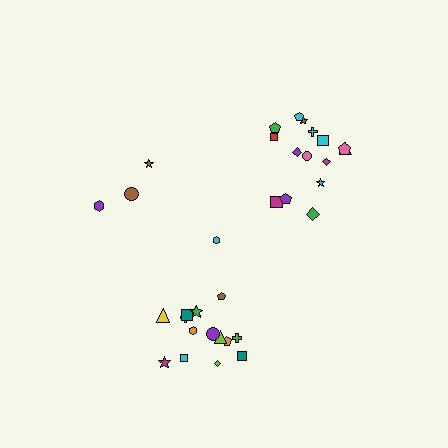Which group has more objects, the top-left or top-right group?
The top-right group.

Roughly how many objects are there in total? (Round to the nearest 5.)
Roughly 35 objects in total.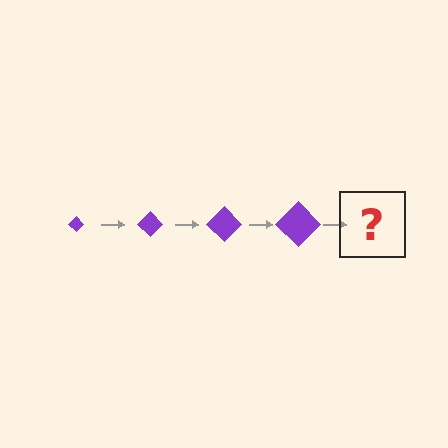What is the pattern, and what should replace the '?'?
The pattern is that the diamond gets progressively larger each step. The '?' should be a purple diamond, larger than the previous one.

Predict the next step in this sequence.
The next step is a purple diamond, larger than the previous one.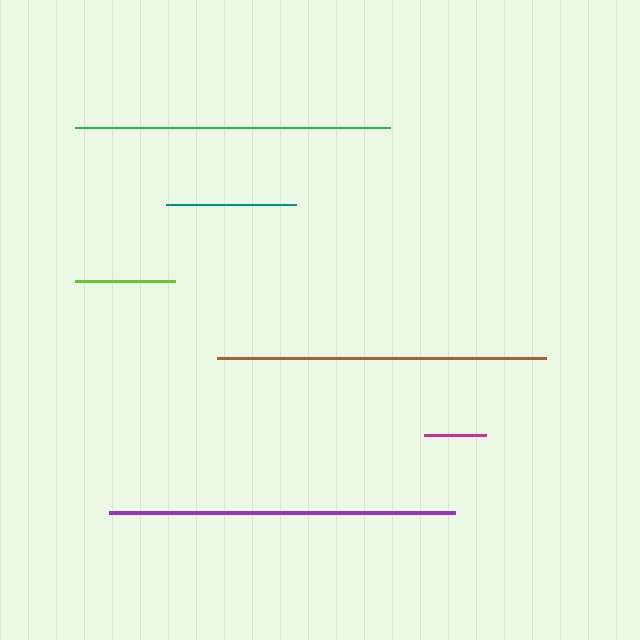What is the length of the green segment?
The green segment is approximately 315 pixels long.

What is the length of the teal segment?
The teal segment is approximately 130 pixels long.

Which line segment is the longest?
The purple line is the longest at approximately 347 pixels.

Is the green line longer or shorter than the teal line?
The green line is longer than the teal line.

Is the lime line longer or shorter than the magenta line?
The lime line is longer than the magenta line.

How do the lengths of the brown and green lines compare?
The brown and green lines are approximately the same length.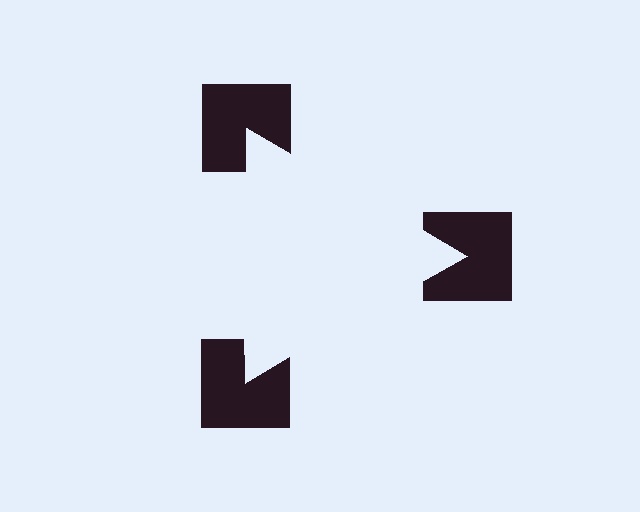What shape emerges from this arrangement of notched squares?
An illusory triangle — its edges are inferred from the aligned wedge cuts in the notched squares, not physically drawn.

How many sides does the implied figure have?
3 sides.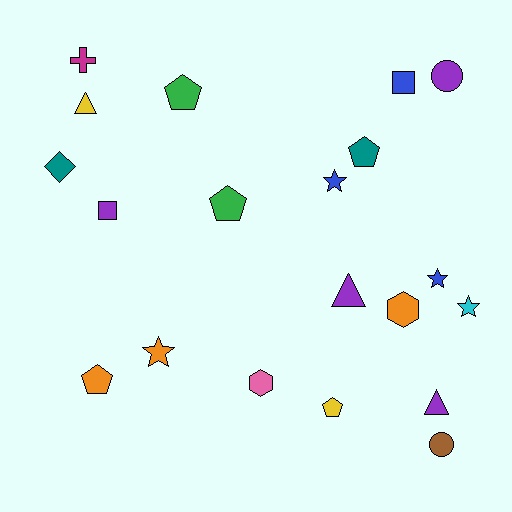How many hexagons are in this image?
There are 2 hexagons.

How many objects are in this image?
There are 20 objects.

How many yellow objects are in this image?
There are 2 yellow objects.